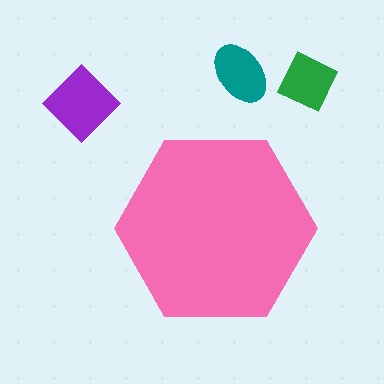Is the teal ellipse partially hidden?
No, the teal ellipse is fully visible.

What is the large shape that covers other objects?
A pink hexagon.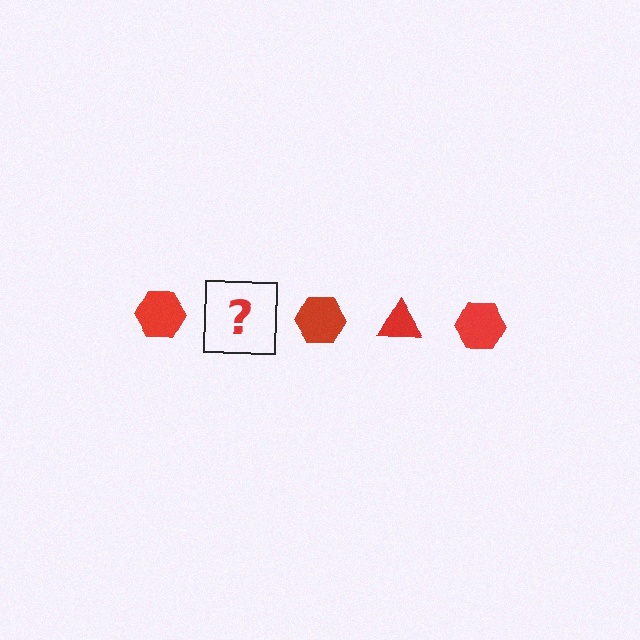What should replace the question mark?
The question mark should be replaced with a red triangle.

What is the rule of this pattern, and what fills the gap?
The rule is that the pattern cycles through hexagon, triangle shapes in red. The gap should be filled with a red triangle.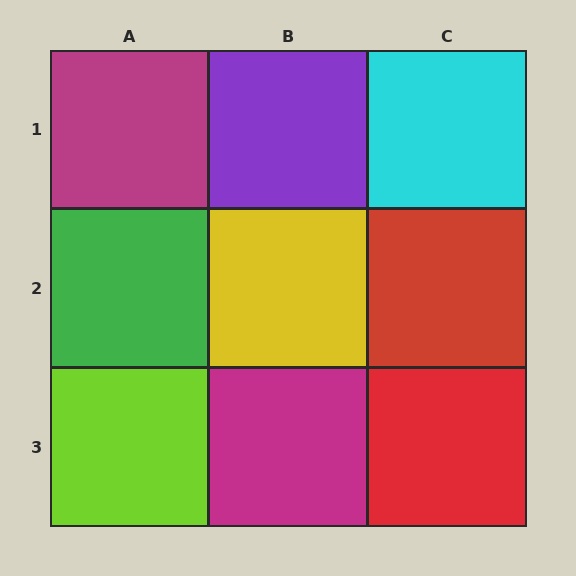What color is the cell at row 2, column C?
Red.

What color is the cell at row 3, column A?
Lime.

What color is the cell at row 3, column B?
Magenta.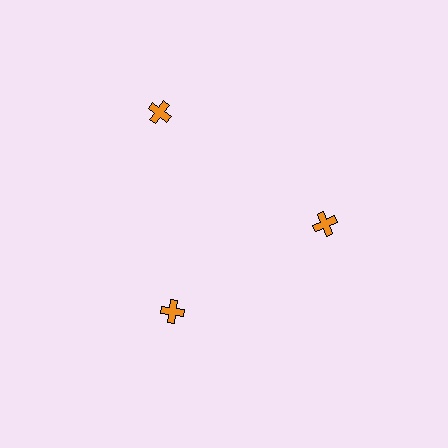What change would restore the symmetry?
The symmetry would be restored by moving it inward, back onto the ring so that all 3 crosses sit at equal angles and equal distance from the center.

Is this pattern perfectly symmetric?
No. The 3 orange crosses are arranged in a ring, but one element near the 11 o'clock position is pushed outward from the center, breaking the 3-fold rotational symmetry.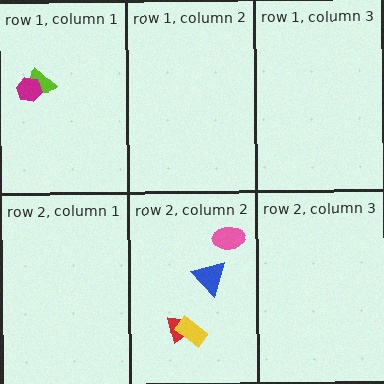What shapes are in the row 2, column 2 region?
The blue triangle, the red trapezoid, the yellow rectangle, the pink ellipse.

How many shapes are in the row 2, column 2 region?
4.